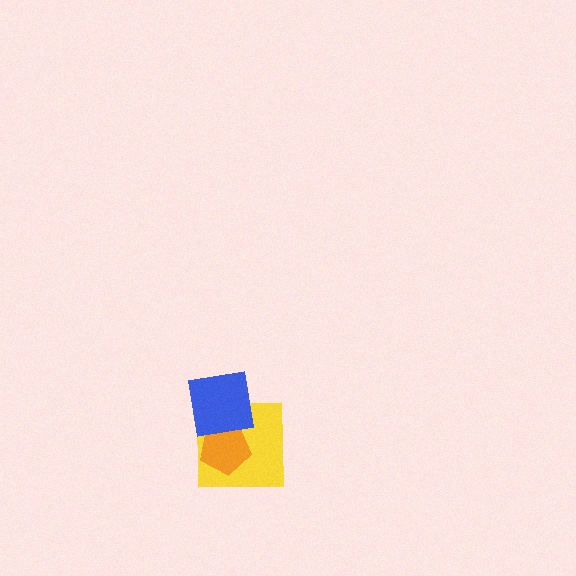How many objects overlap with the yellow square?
2 objects overlap with the yellow square.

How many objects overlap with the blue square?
2 objects overlap with the blue square.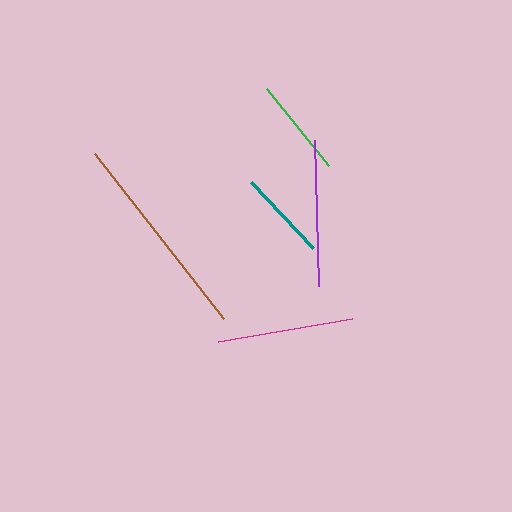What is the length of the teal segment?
The teal segment is approximately 91 pixels long.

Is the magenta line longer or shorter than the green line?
The magenta line is longer than the green line.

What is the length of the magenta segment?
The magenta segment is approximately 137 pixels long.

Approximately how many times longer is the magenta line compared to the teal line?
The magenta line is approximately 1.5 times the length of the teal line.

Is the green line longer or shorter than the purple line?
The purple line is longer than the green line.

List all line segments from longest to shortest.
From longest to shortest: brown, purple, magenta, green, teal.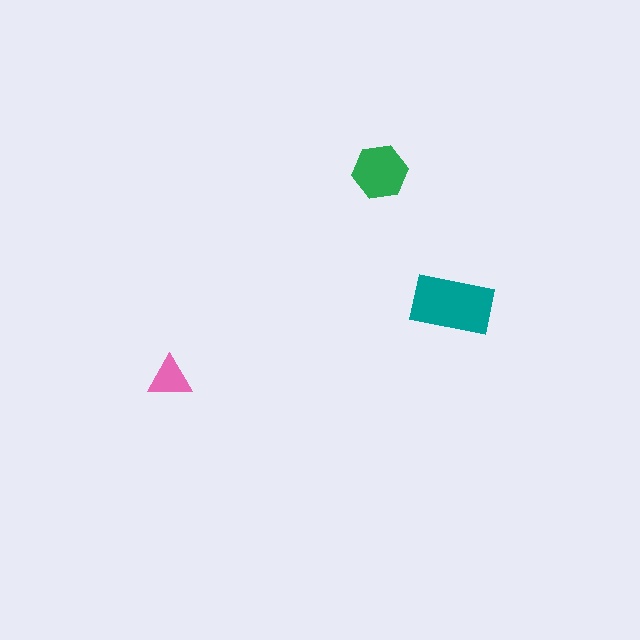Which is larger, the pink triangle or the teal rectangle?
The teal rectangle.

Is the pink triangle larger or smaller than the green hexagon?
Smaller.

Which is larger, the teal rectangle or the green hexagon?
The teal rectangle.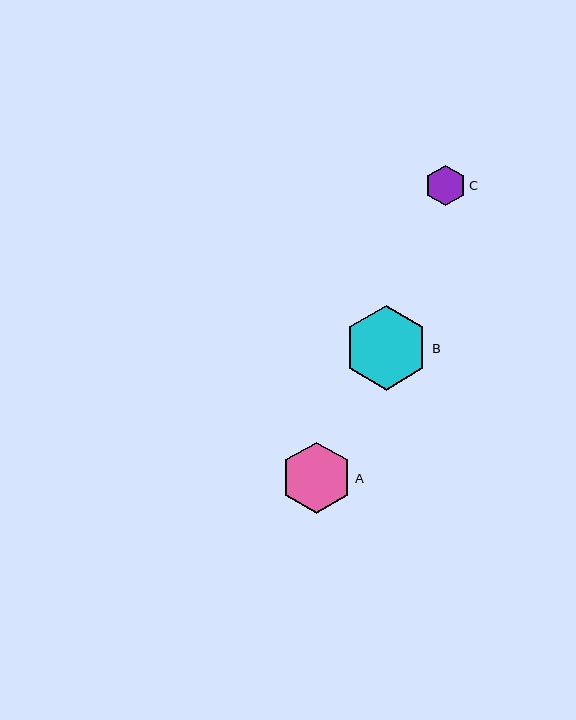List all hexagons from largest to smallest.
From largest to smallest: B, A, C.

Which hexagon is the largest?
Hexagon B is the largest with a size of approximately 85 pixels.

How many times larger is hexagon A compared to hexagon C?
Hexagon A is approximately 1.8 times the size of hexagon C.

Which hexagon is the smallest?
Hexagon C is the smallest with a size of approximately 41 pixels.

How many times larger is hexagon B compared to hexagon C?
Hexagon B is approximately 2.1 times the size of hexagon C.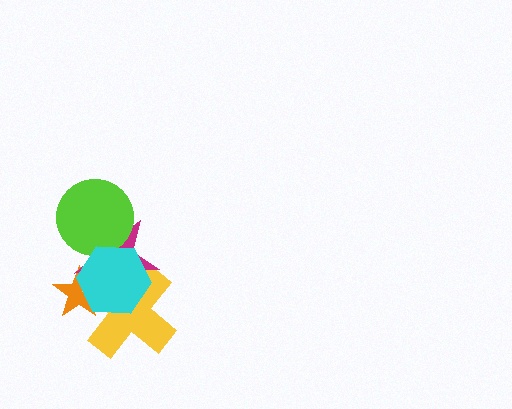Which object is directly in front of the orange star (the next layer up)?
The yellow cross is directly in front of the orange star.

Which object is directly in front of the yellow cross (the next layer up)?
The magenta star is directly in front of the yellow cross.